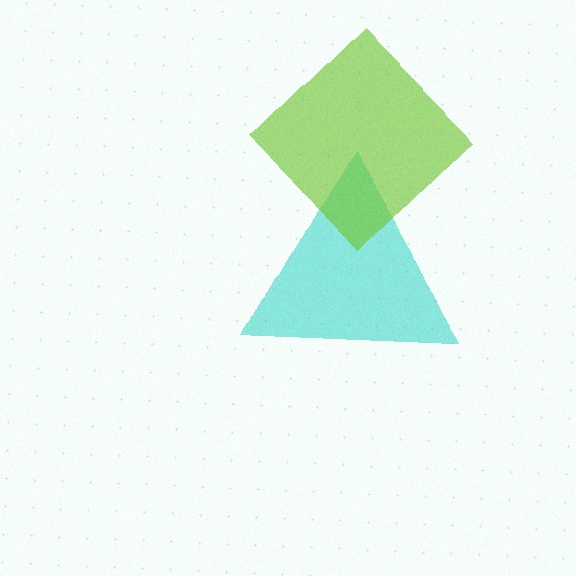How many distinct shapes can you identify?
There are 2 distinct shapes: a cyan triangle, a lime diamond.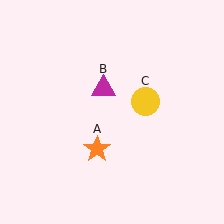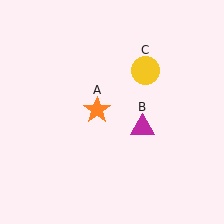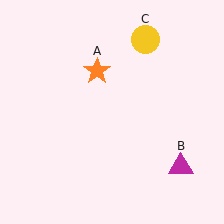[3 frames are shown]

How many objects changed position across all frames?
3 objects changed position: orange star (object A), magenta triangle (object B), yellow circle (object C).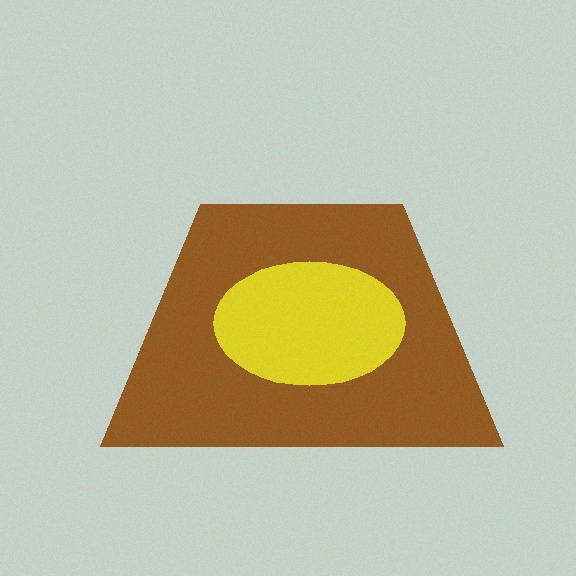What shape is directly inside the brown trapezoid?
The yellow ellipse.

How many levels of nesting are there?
2.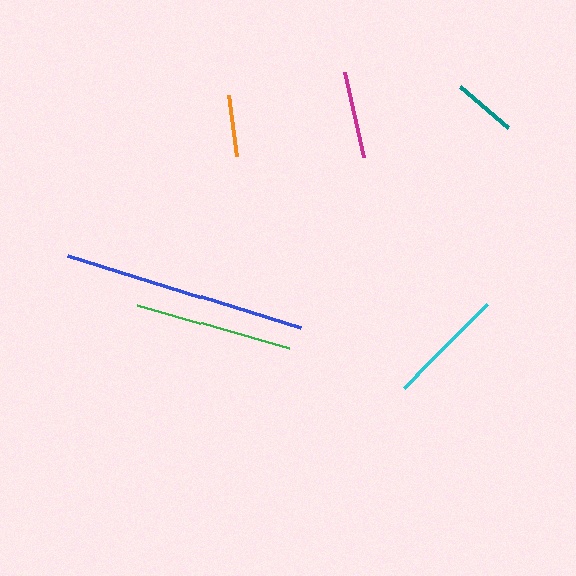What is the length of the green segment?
The green segment is approximately 158 pixels long.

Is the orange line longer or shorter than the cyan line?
The cyan line is longer than the orange line.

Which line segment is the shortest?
The orange line is the shortest at approximately 61 pixels.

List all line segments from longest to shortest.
From longest to shortest: blue, green, cyan, magenta, teal, orange.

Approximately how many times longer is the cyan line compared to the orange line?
The cyan line is approximately 1.9 times the length of the orange line.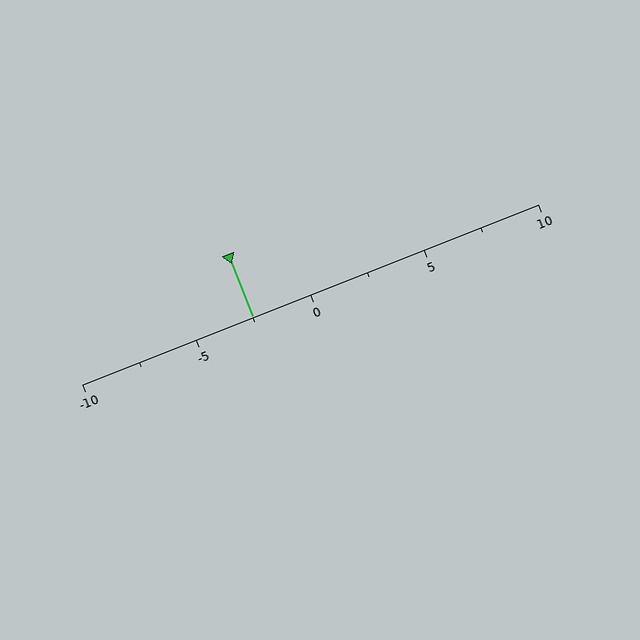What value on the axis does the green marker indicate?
The marker indicates approximately -2.5.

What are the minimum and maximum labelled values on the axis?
The axis runs from -10 to 10.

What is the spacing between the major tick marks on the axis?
The major ticks are spaced 5 apart.